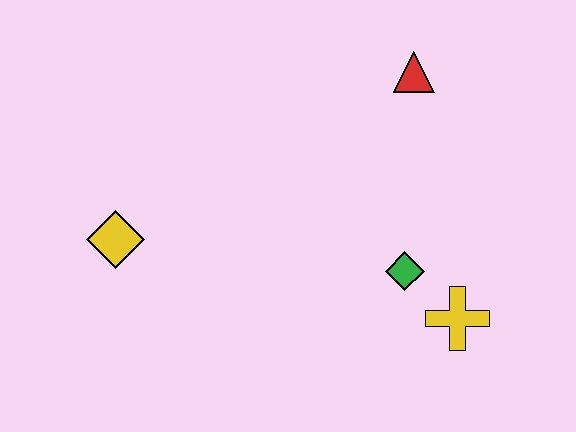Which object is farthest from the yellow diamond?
The yellow cross is farthest from the yellow diamond.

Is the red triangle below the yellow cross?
No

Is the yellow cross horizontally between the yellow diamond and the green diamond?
No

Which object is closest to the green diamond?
The yellow cross is closest to the green diamond.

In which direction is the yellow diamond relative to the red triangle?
The yellow diamond is to the left of the red triangle.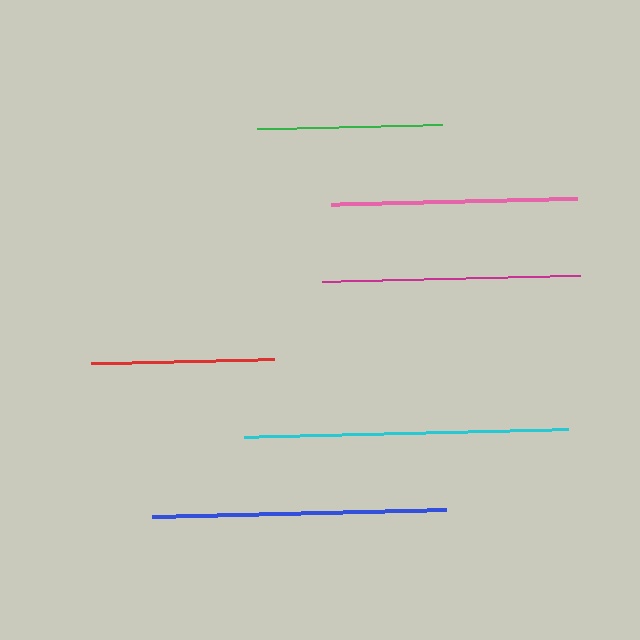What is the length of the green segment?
The green segment is approximately 186 pixels long.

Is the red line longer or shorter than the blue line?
The blue line is longer than the red line.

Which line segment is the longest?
The cyan line is the longest at approximately 325 pixels.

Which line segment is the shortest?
The red line is the shortest at approximately 182 pixels.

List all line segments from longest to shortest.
From longest to shortest: cyan, blue, magenta, pink, green, red.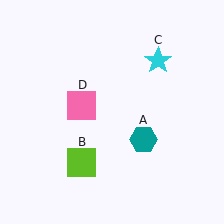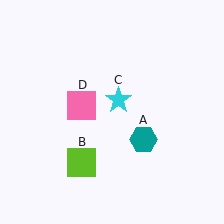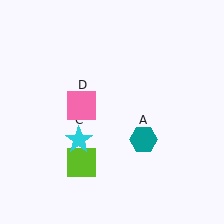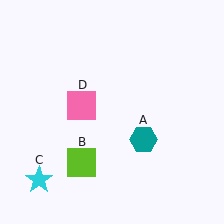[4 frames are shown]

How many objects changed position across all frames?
1 object changed position: cyan star (object C).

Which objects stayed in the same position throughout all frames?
Teal hexagon (object A) and lime square (object B) and pink square (object D) remained stationary.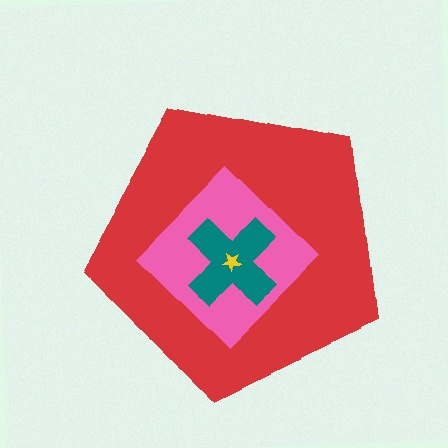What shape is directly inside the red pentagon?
The pink diamond.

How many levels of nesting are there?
4.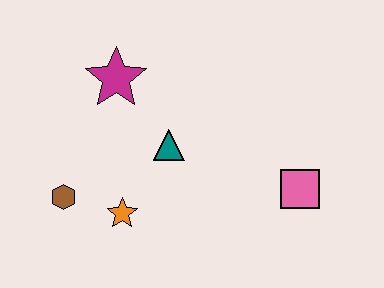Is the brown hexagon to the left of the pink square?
Yes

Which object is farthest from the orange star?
The pink square is farthest from the orange star.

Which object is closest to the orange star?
The brown hexagon is closest to the orange star.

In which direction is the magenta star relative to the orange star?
The magenta star is above the orange star.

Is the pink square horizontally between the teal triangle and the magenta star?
No